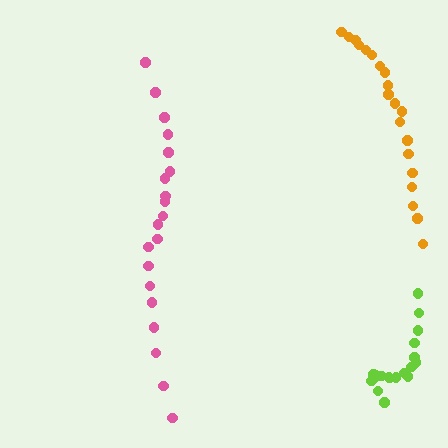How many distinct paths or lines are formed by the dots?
There are 3 distinct paths.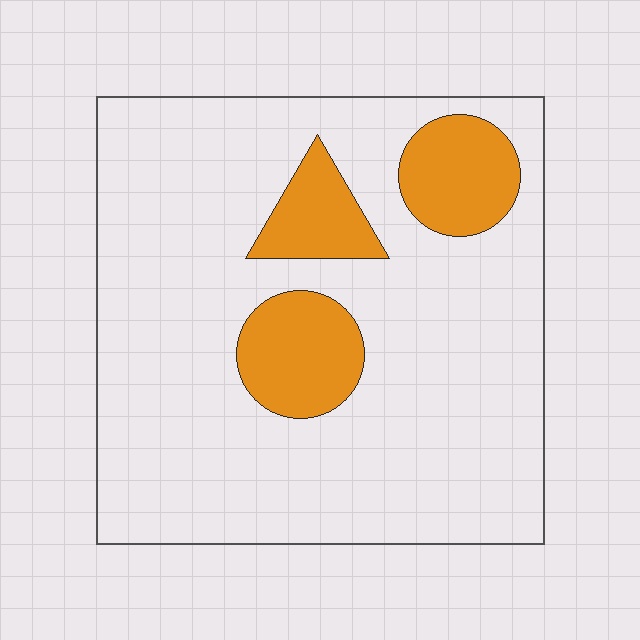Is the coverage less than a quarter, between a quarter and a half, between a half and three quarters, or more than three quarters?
Less than a quarter.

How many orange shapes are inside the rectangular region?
3.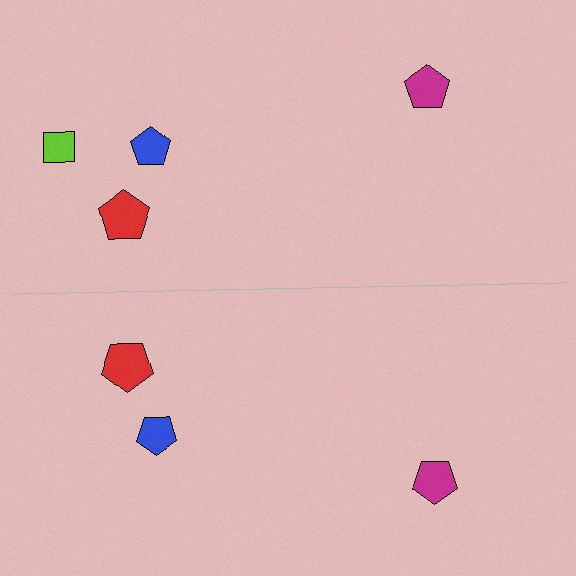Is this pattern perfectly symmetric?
No, the pattern is not perfectly symmetric. A lime square is missing from the bottom side.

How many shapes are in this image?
There are 7 shapes in this image.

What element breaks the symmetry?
A lime square is missing from the bottom side.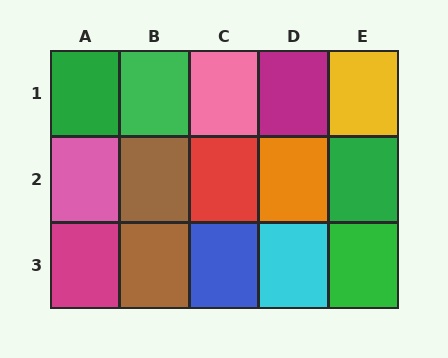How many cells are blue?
1 cell is blue.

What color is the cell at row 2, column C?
Red.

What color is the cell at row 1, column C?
Pink.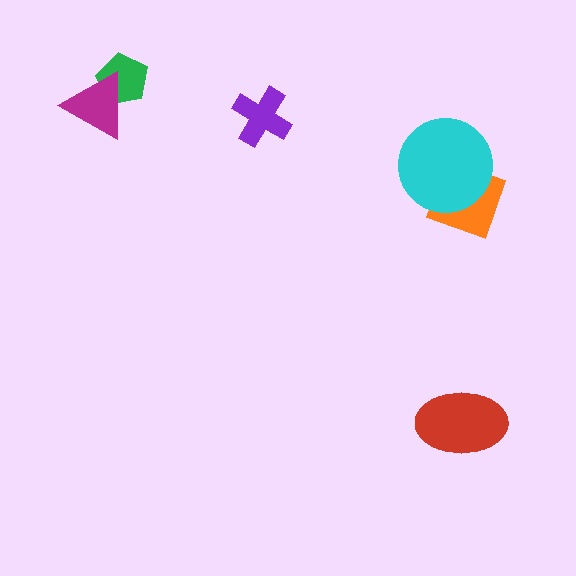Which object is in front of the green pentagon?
The magenta triangle is in front of the green pentagon.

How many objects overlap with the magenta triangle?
1 object overlaps with the magenta triangle.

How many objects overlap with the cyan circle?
1 object overlaps with the cyan circle.